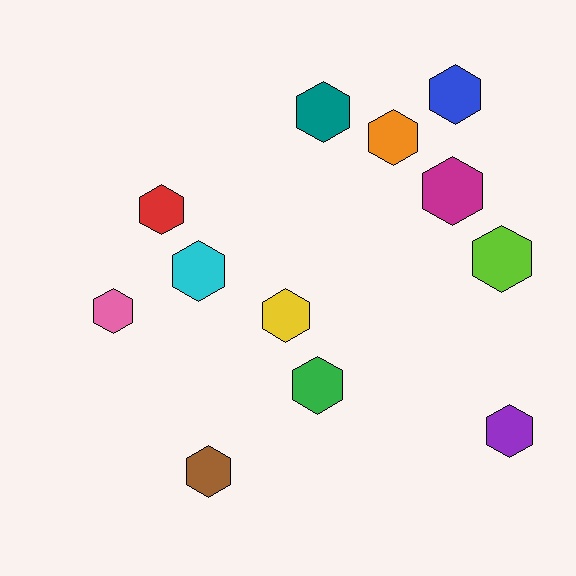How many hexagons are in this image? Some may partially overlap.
There are 12 hexagons.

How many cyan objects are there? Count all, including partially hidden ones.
There is 1 cyan object.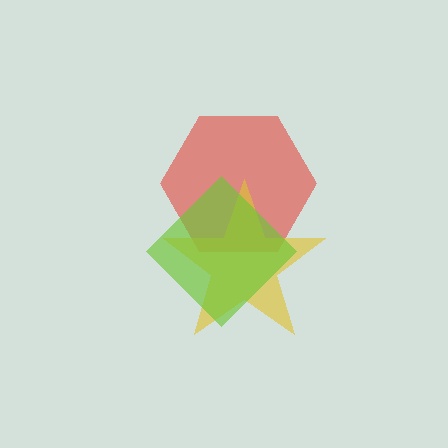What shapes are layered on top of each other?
The layered shapes are: a red hexagon, a yellow star, a lime diamond.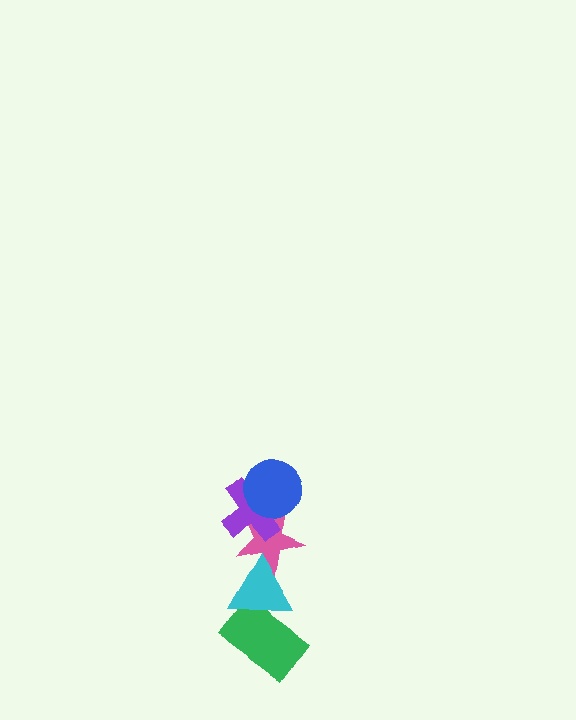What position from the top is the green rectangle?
The green rectangle is 5th from the top.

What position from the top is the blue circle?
The blue circle is 1st from the top.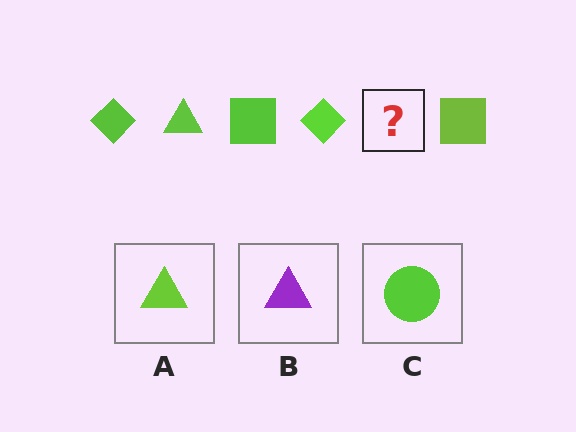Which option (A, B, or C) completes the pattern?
A.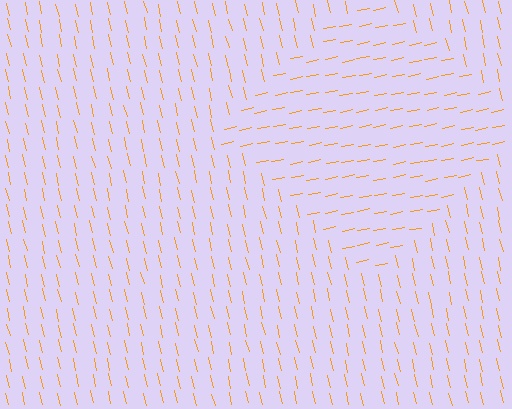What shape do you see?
I see a diamond.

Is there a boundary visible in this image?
Yes, there is a texture boundary formed by a change in line orientation.